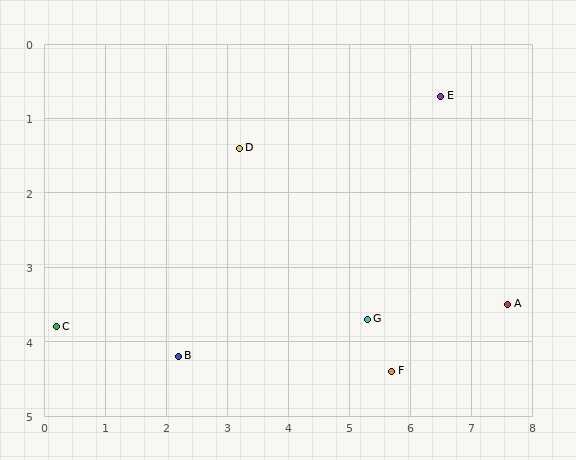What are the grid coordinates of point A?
Point A is at approximately (7.6, 3.5).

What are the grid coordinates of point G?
Point G is at approximately (5.3, 3.7).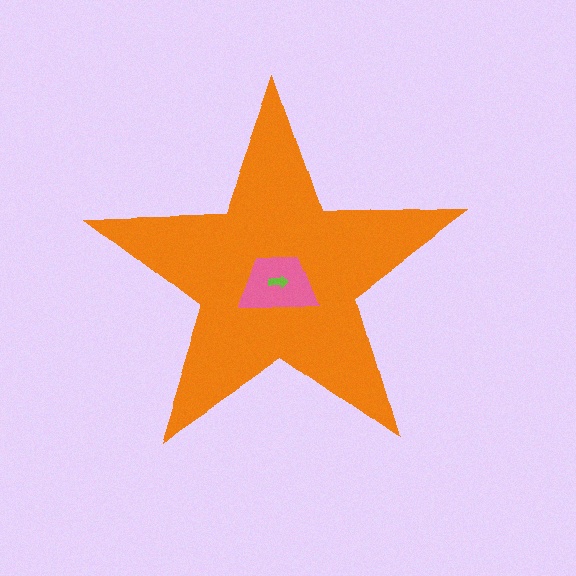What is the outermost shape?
The orange star.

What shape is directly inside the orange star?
The pink trapezoid.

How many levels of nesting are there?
3.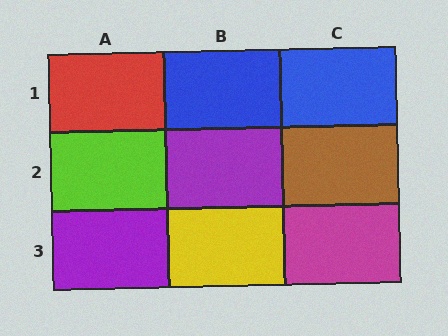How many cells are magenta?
1 cell is magenta.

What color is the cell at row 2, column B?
Purple.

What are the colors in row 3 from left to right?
Purple, yellow, magenta.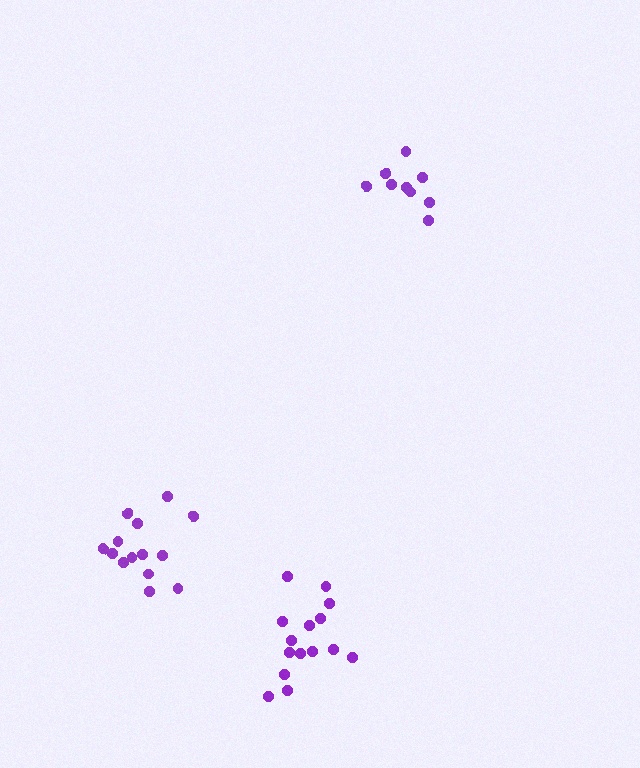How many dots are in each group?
Group 1: 14 dots, Group 2: 9 dots, Group 3: 15 dots (38 total).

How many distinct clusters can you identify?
There are 3 distinct clusters.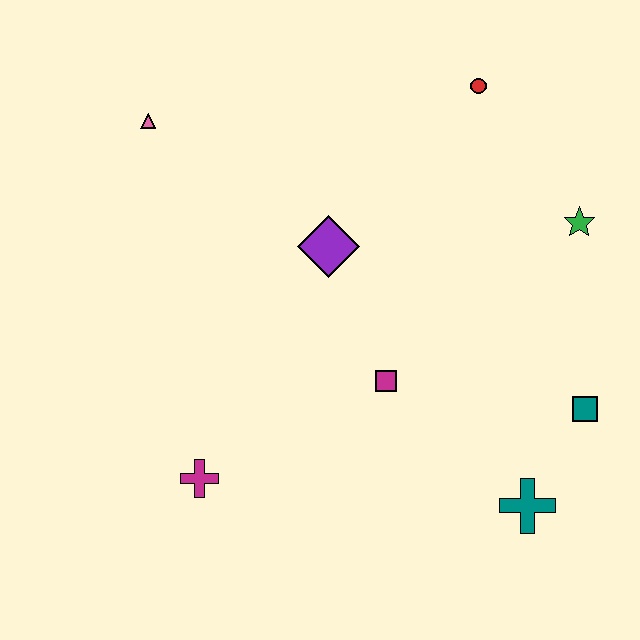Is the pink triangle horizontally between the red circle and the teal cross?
No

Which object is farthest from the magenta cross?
The red circle is farthest from the magenta cross.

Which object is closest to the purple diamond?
The magenta square is closest to the purple diamond.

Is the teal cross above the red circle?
No